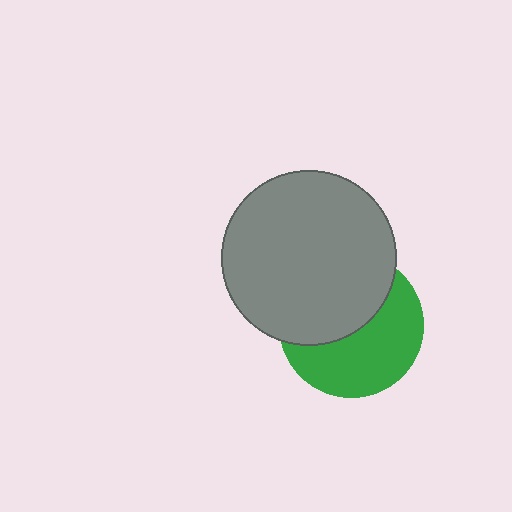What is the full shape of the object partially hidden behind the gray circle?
The partially hidden object is a green circle.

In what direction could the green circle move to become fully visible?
The green circle could move down. That would shift it out from behind the gray circle entirely.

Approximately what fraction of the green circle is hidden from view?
Roughly 48% of the green circle is hidden behind the gray circle.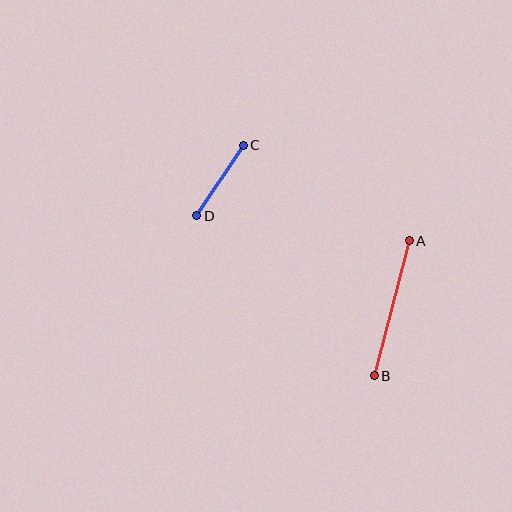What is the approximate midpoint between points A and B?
The midpoint is at approximately (392, 308) pixels.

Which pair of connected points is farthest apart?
Points A and B are farthest apart.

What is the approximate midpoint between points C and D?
The midpoint is at approximately (220, 181) pixels.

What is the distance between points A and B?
The distance is approximately 139 pixels.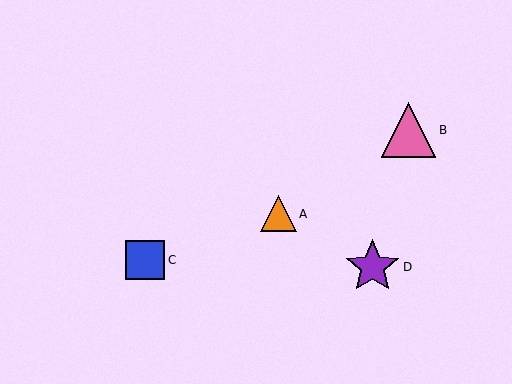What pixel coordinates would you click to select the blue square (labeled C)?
Click at (145, 260) to select the blue square C.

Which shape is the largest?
The purple star (labeled D) is the largest.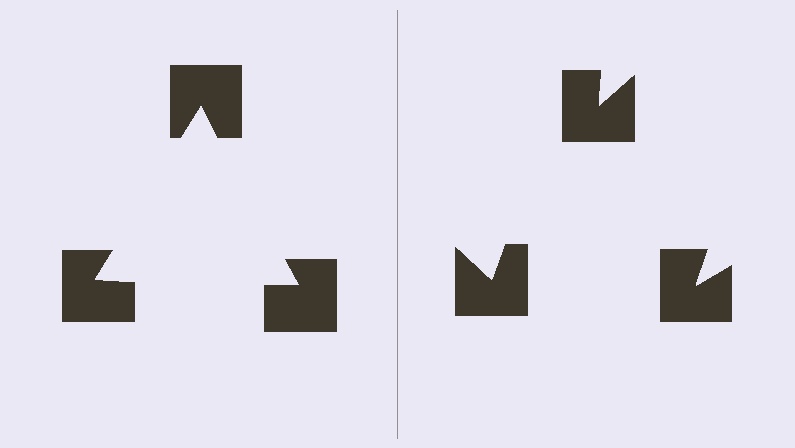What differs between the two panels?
The notched squares are positioned identically on both sides; only the wedge orientations differ. On the left they align to a triangle; on the right they are misaligned.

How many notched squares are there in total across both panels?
6 — 3 on each side.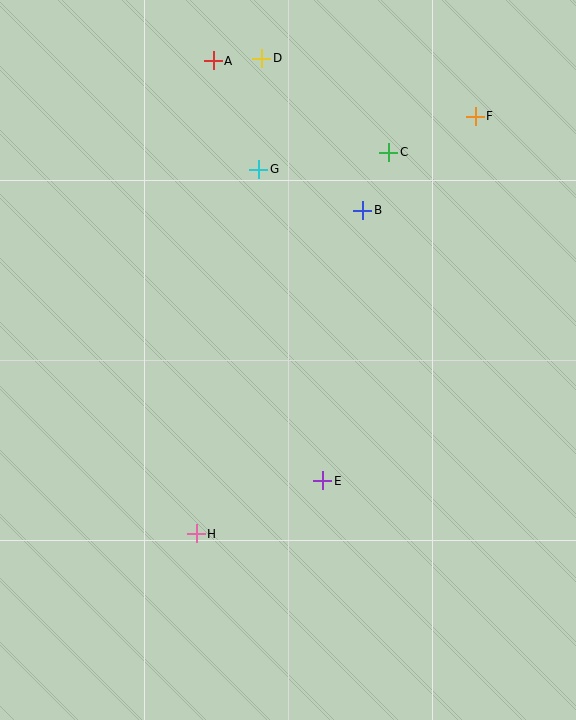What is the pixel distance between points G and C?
The distance between G and C is 131 pixels.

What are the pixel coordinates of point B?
Point B is at (363, 210).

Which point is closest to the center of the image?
Point E at (323, 481) is closest to the center.